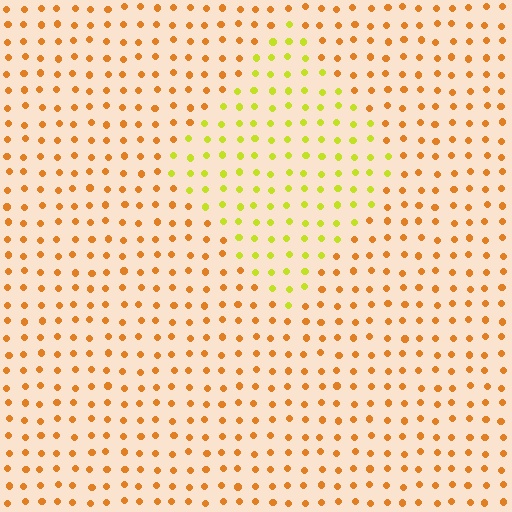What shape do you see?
I see a diamond.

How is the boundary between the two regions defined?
The boundary is defined purely by a slight shift in hue (about 41 degrees). Spacing, size, and orientation are identical on both sides.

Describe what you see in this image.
The image is filled with small orange elements in a uniform arrangement. A diamond-shaped region is visible where the elements are tinted to a slightly different hue, forming a subtle color boundary.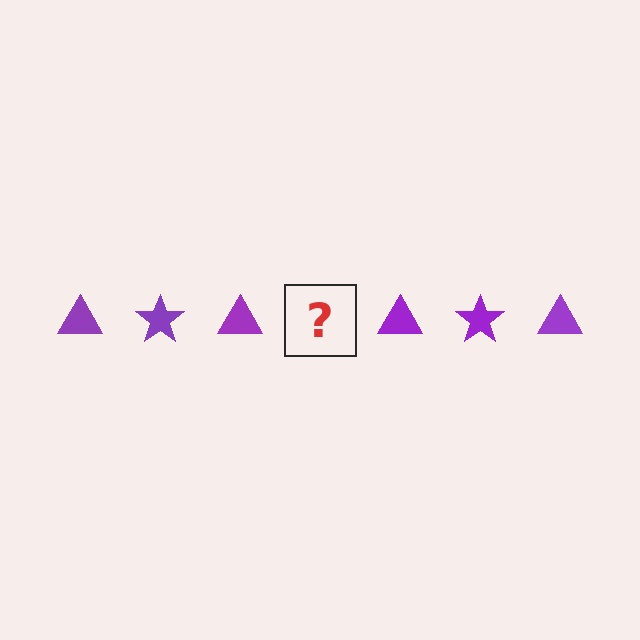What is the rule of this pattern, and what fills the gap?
The rule is that the pattern cycles through triangle, star shapes in purple. The gap should be filled with a purple star.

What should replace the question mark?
The question mark should be replaced with a purple star.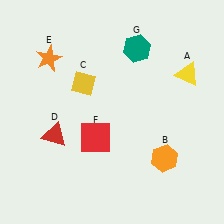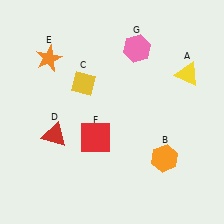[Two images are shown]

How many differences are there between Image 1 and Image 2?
There is 1 difference between the two images.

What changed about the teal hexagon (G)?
In Image 1, G is teal. In Image 2, it changed to pink.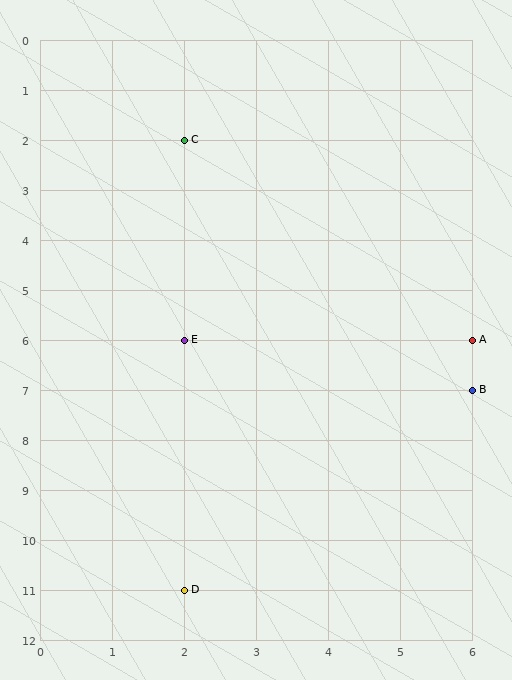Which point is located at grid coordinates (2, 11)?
Point D is at (2, 11).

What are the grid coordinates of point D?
Point D is at grid coordinates (2, 11).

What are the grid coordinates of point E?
Point E is at grid coordinates (2, 6).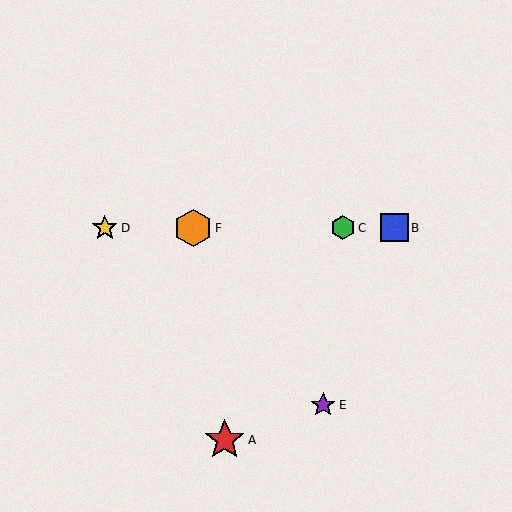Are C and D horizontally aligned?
Yes, both are at y≈228.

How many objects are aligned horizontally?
4 objects (B, C, D, F) are aligned horizontally.